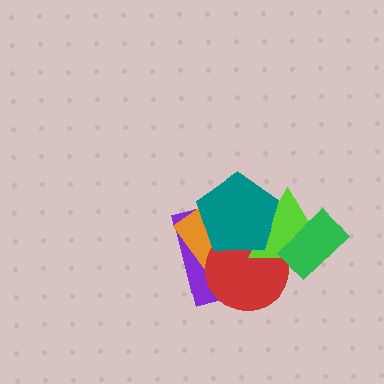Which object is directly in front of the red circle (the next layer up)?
The lime triangle is directly in front of the red circle.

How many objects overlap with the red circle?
4 objects overlap with the red circle.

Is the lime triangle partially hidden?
Yes, it is partially covered by another shape.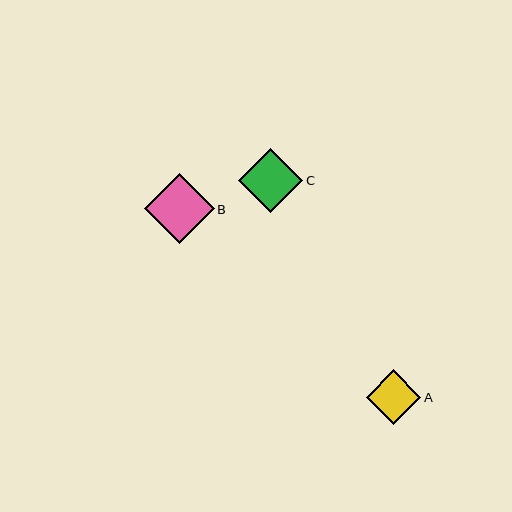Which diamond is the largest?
Diamond B is the largest with a size of approximately 70 pixels.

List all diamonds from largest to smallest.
From largest to smallest: B, C, A.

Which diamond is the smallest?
Diamond A is the smallest with a size of approximately 55 pixels.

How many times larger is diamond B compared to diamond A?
Diamond B is approximately 1.3 times the size of diamond A.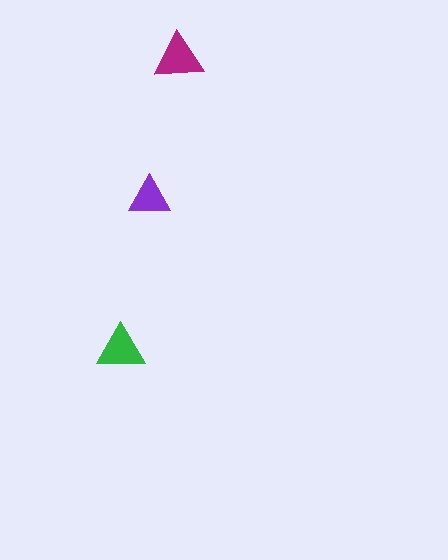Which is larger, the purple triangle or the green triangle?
The green one.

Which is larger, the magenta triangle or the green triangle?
The magenta one.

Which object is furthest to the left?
The green triangle is leftmost.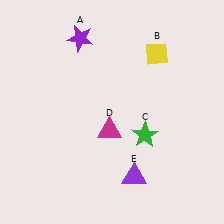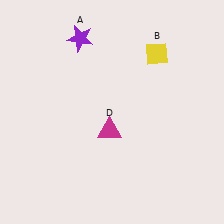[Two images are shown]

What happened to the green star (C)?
The green star (C) was removed in Image 2. It was in the bottom-right area of Image 1.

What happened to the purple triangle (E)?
The purple triangle (E) was removed in Image 2. It was in the bottom-right area of Image 1.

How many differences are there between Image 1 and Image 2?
There are 2 differences between the two images.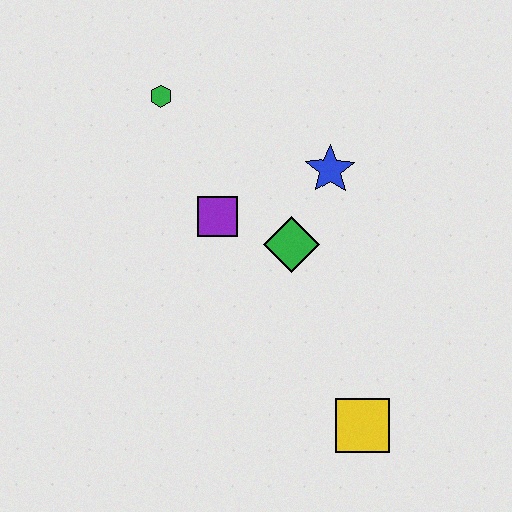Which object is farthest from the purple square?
The yellow square is farthest from the purple square.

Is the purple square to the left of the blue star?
Yes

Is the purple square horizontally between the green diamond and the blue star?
No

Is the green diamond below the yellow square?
No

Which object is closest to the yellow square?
The green diamond is closest to the yellow square.